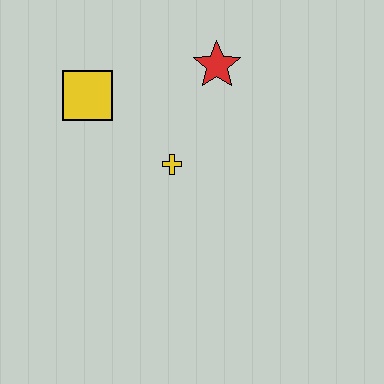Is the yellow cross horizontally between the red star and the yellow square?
Yes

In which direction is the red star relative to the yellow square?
The red star is to the right of the yellow square.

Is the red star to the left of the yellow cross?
No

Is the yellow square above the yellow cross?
Yes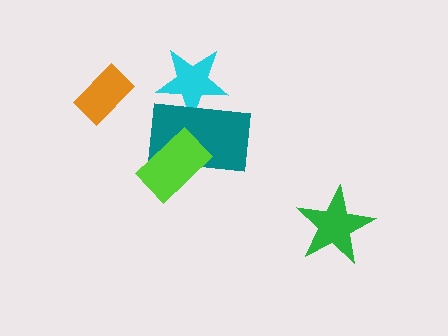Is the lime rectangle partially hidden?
No, no other shape covers it.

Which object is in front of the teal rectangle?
The lime rectangle is in front of the teal rectangle.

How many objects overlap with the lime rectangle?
1 object overlaps with the lime rectangle.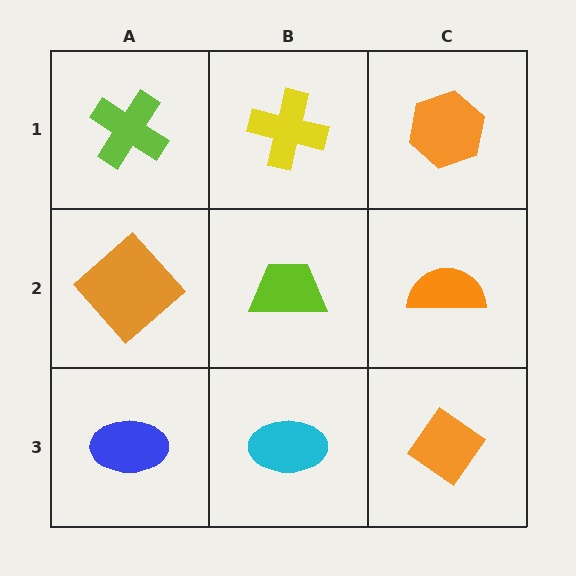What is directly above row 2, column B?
A yellow cross.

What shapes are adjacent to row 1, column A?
An orange diamond (row 2, column A), a yellow cross (row 1, column B).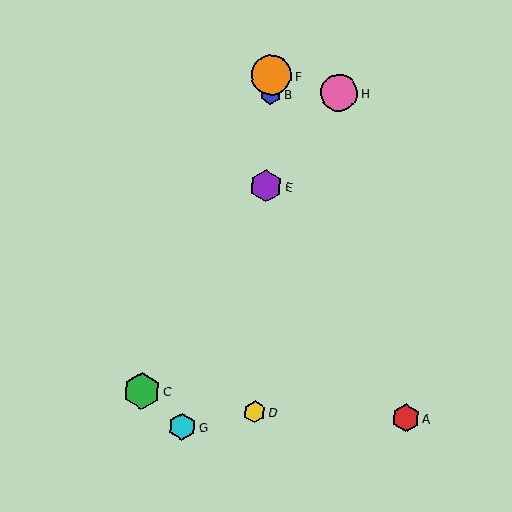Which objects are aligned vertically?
Objects B, D, E, F are aligned vertically.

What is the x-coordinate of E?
Object E is at x≈266.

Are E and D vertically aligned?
Yes, both are at x≈266.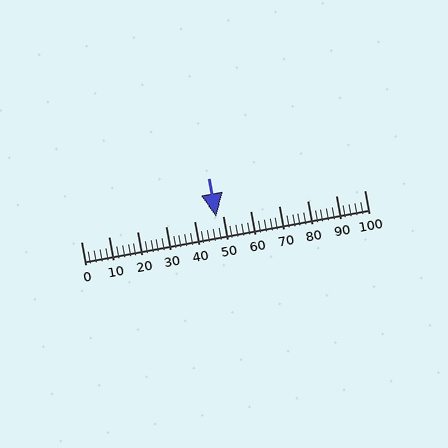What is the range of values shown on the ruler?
The ruler shows values from 0 to 100.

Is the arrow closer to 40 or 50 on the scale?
The arrow is closer to 50.